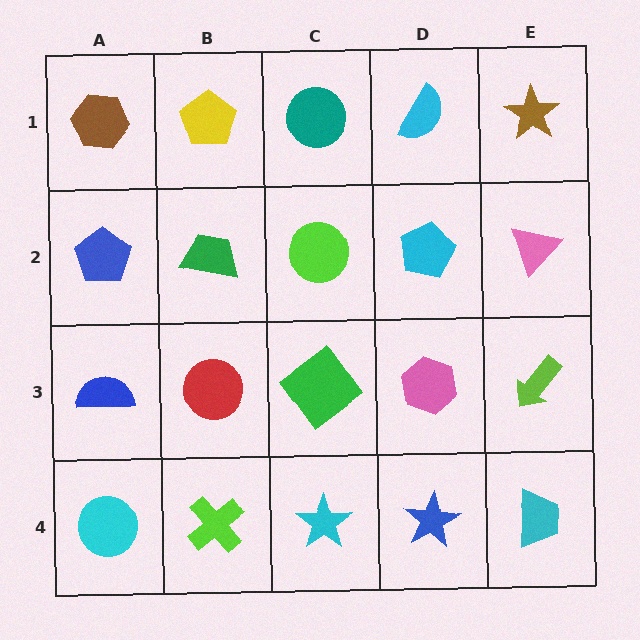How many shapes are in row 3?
5 shapes.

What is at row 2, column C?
A lime circle.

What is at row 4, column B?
A lime cross.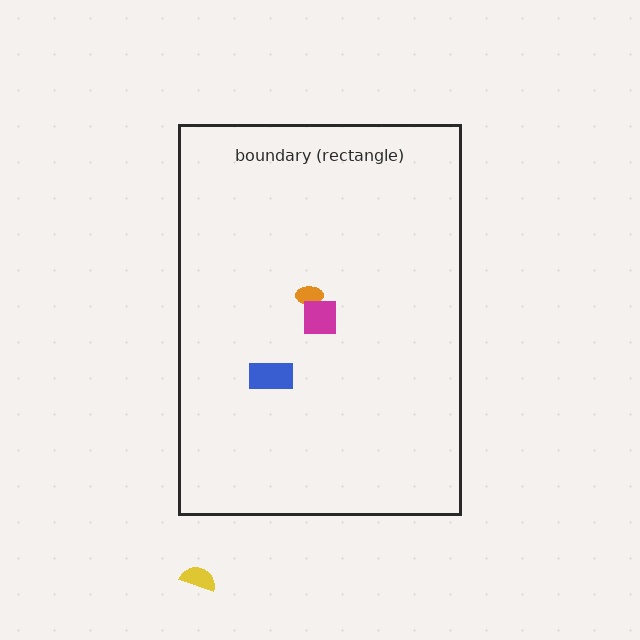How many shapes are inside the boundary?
3 inside, 1 outside.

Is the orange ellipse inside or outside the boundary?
Inside.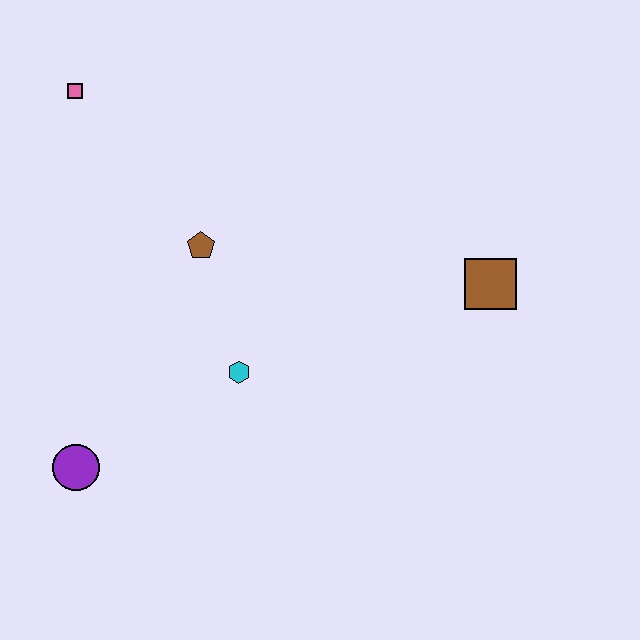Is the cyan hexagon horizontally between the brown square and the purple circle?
Yes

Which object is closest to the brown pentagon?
The cyan hexagon is closest to the brown pentagon.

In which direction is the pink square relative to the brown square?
The pink square is to the left of the brown square.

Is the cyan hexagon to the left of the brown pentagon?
No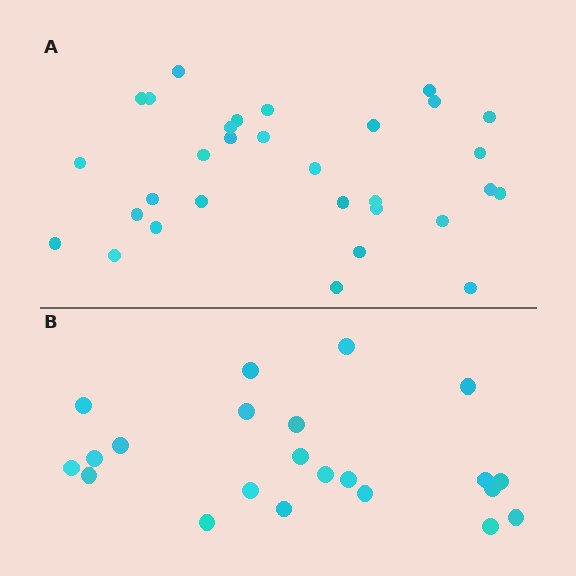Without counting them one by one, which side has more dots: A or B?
Region A (the top region) has more dots.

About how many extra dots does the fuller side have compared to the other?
Region A has roughly 8 or so more dots than region B.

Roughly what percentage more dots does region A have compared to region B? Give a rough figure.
About 40% more.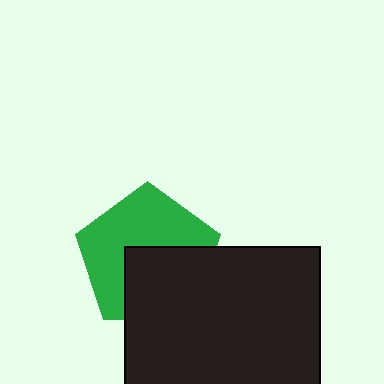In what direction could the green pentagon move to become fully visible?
The green pentagon could move up. That would shift it out from behind the black rectangle entirely.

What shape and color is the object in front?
The object in front is a black rectangle.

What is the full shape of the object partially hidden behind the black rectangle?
The partially hidden object is a green pentagon.